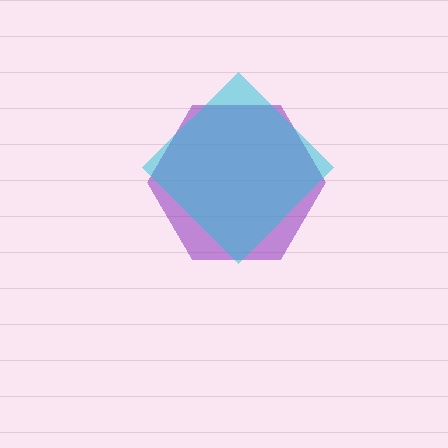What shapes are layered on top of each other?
The layered shapes are: a purple hexagon, a cyan diamond.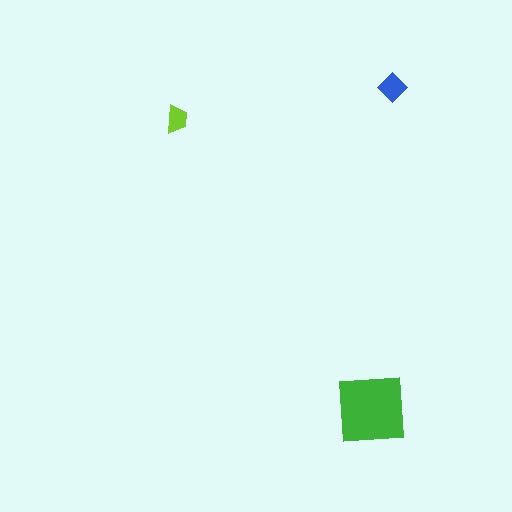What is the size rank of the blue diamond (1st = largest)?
2nd.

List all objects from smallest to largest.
The lime trapezoid, the blue diamond, the green square.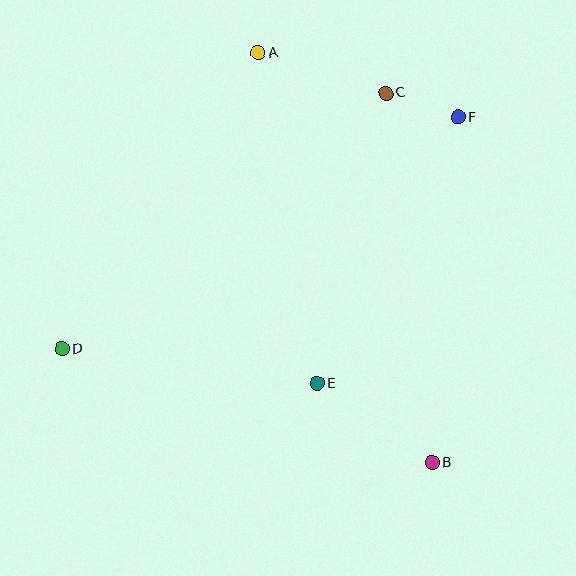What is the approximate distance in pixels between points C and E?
The distance between C and E is approximately 298 pixels.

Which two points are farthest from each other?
Points D and F are farthest from each other.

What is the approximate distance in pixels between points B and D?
The distance between B and D is approximately 388 pixels.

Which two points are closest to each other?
Points C and F are closest to each other.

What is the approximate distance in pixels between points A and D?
The distance between A and D is approximately 355 pixels.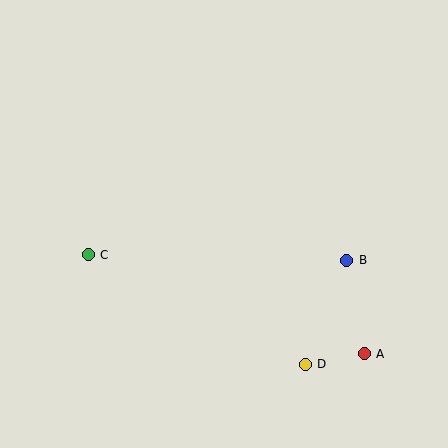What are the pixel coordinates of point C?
Point C is at (88, 255).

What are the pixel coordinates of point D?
Point D is at (305, 364).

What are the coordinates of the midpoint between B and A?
The midpoint between B and A is at (355, 307).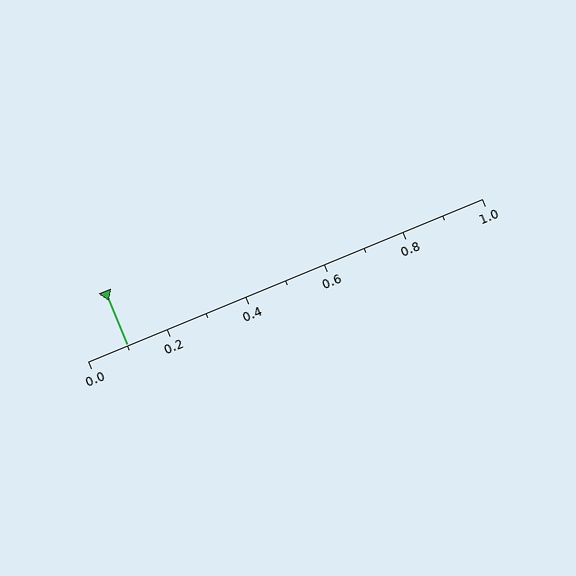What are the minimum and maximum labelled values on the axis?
The axis runs from 0.0 to 1.0.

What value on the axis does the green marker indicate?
The marker indicates approximately 0.1.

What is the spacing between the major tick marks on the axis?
The major ticks are spaced 0.2 apart.